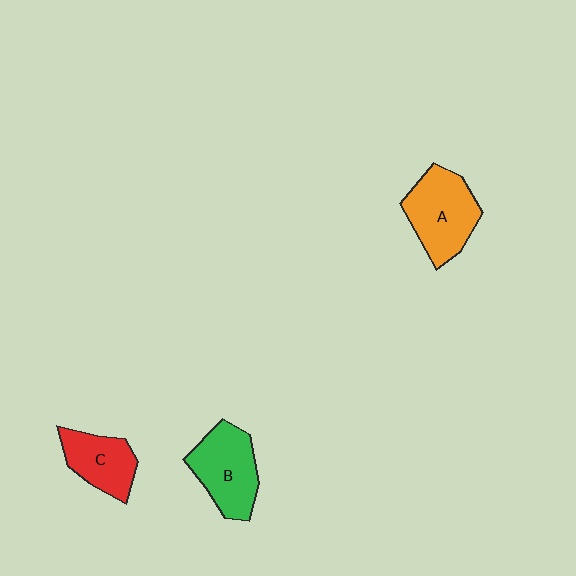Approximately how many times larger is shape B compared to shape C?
Approximately 1.3 times.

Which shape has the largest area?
Shape A (orange).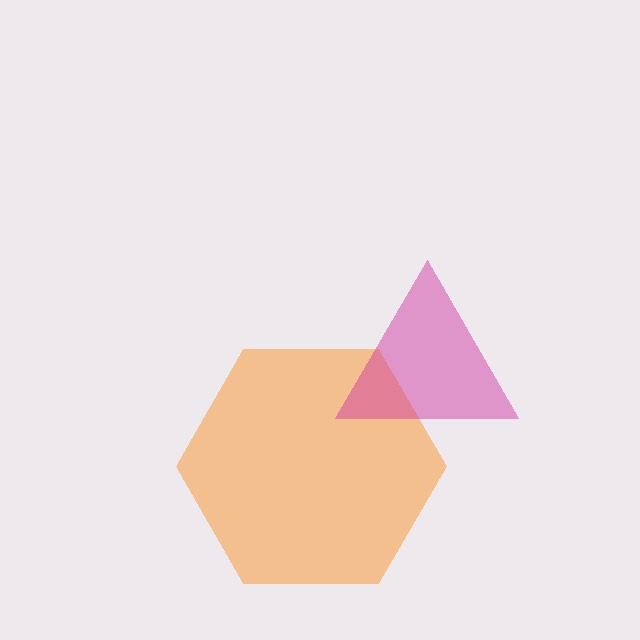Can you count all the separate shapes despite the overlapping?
Yes, there are 2 separate shapes.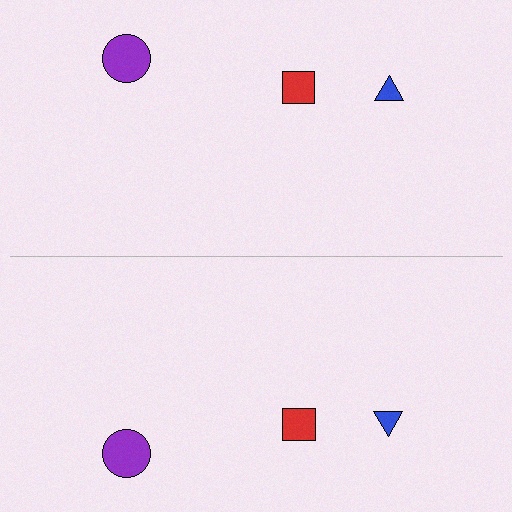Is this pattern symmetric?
Yes, this pattern has bilateral (reflection) symmetry.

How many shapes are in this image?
There are 6 shapes in this image.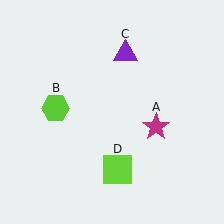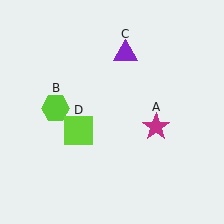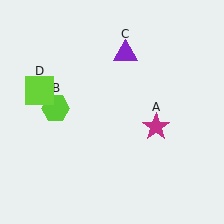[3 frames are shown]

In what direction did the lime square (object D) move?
The lime square (object D) moved up and to the left.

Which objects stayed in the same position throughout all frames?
Magenta star (object A) and lime hexagon (object B) and purple triangle (object C) remained stationary.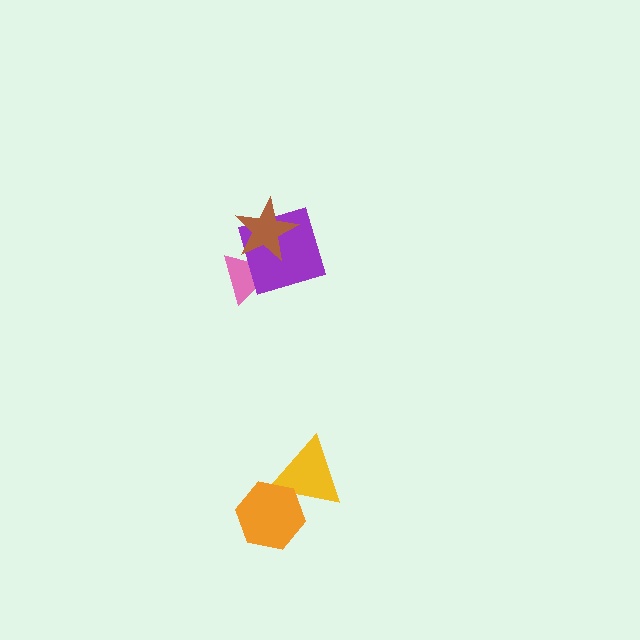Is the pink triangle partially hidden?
Yes, it is partially covered by another shape.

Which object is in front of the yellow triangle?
The orange hexagon is in front of the yellow triangle.